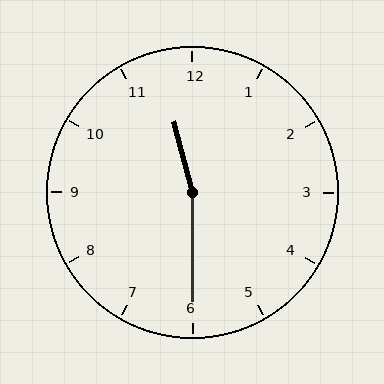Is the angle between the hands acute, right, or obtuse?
It is obtuse.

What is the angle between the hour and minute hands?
Approximately 165 degrees.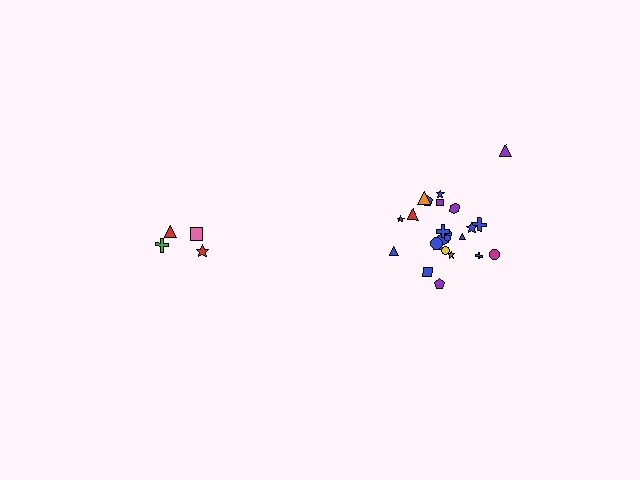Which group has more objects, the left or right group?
The right group.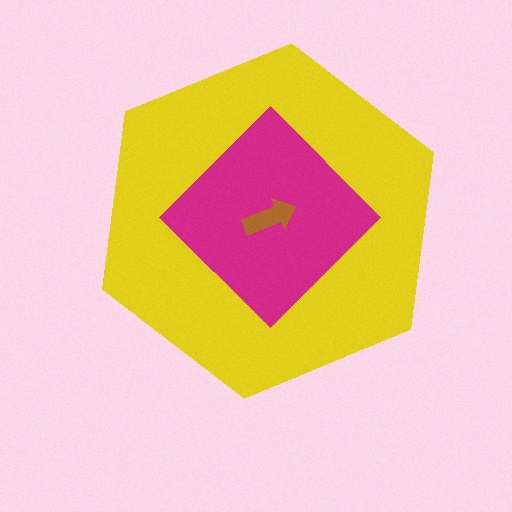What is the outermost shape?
The yellow hexagon.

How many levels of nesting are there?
3.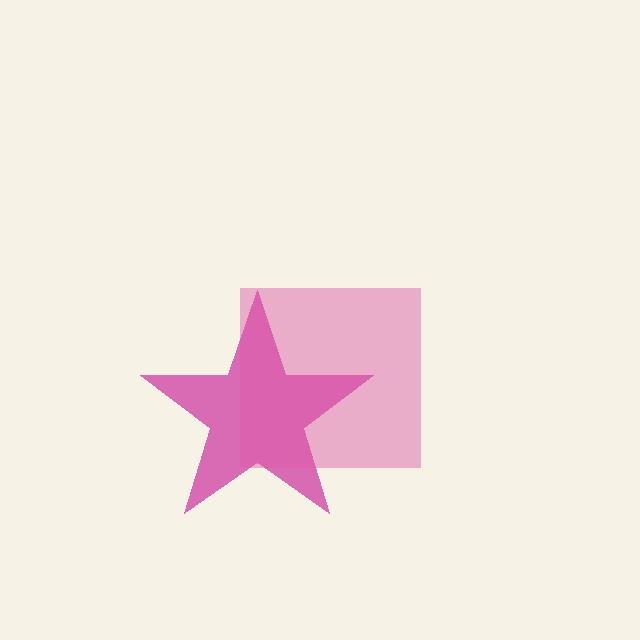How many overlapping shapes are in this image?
There are 2 overlapping shapes in the image.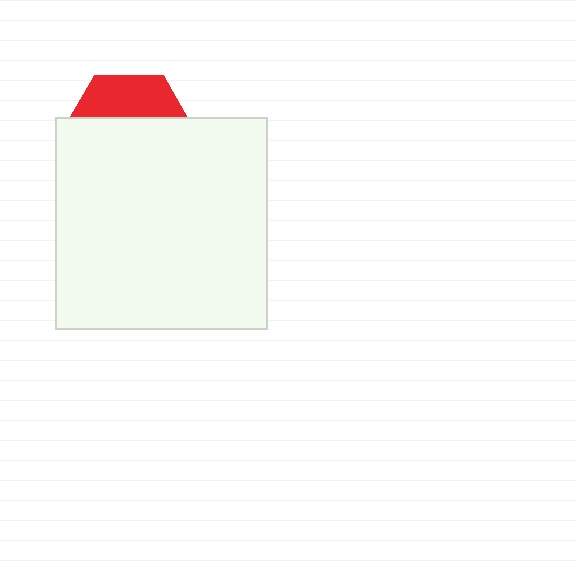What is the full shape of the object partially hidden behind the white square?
The partially hidden object is a red hexagon.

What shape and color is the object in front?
The object in front is a white square.